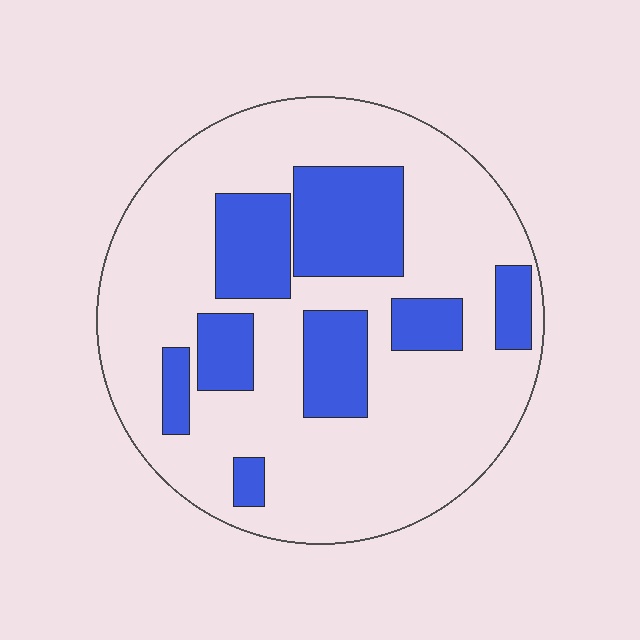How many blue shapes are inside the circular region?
8.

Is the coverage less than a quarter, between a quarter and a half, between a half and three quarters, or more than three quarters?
Between a quarter and a half.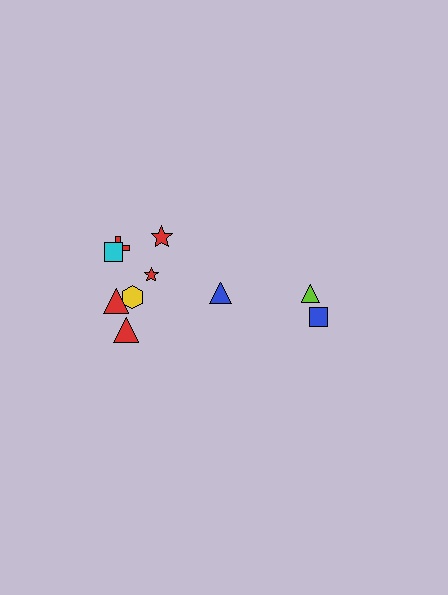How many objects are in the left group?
There are 7 objects.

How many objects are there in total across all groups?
There are 10 objects.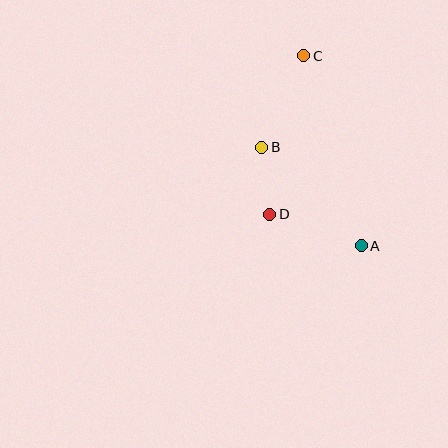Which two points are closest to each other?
Points B and D are closest to each other.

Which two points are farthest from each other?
Points A and C are farthest from each other.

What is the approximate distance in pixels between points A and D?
The distance between A and D is approximately 97 pixels.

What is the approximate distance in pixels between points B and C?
The distance between B and C is approximately 101 pixels.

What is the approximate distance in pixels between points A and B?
The distance between A and B is approximately 140 pixels.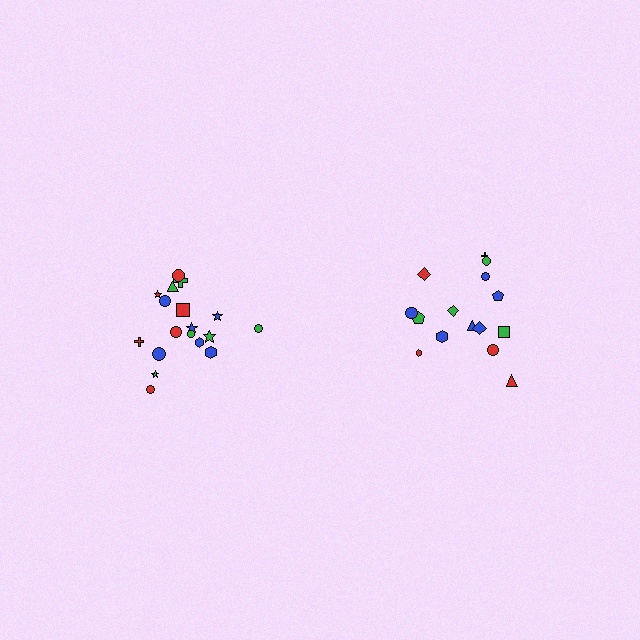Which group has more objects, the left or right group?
The left group.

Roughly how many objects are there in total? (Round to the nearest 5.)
Roughly 35 objects in total.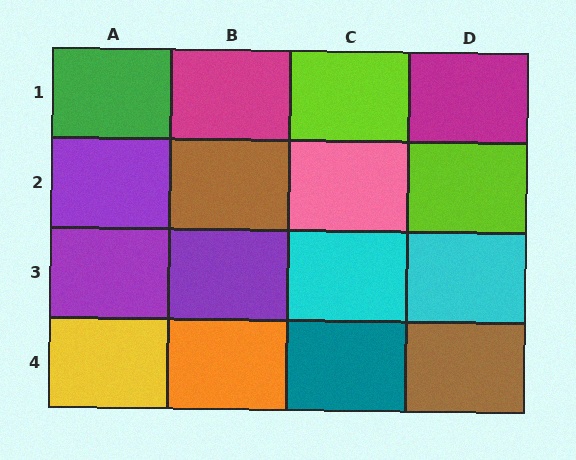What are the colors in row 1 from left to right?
Green, magenta, lime, magenta.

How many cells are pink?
1 cell is pink.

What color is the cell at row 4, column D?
Brown.